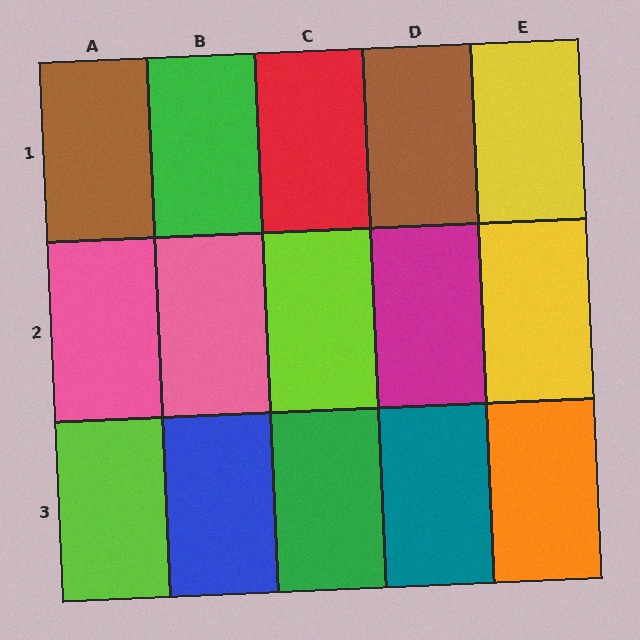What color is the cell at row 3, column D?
Teal.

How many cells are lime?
2 cells are lime.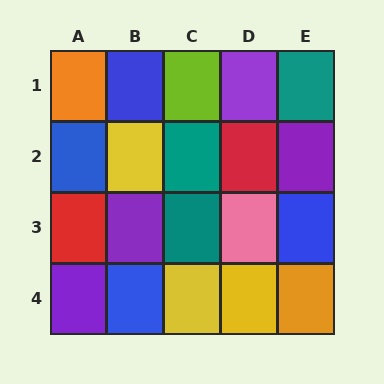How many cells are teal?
3 cells are teal.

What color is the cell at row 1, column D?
Purple.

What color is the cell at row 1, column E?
Teal.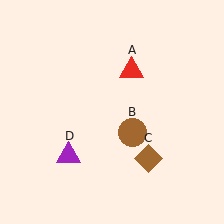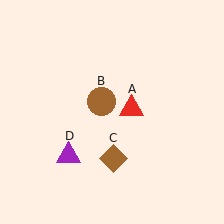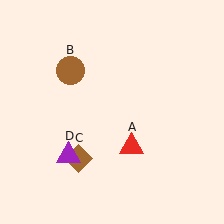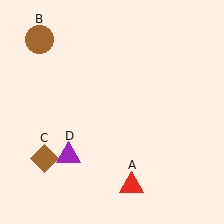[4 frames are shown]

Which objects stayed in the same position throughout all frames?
Purple triangle (object D) remained stationary.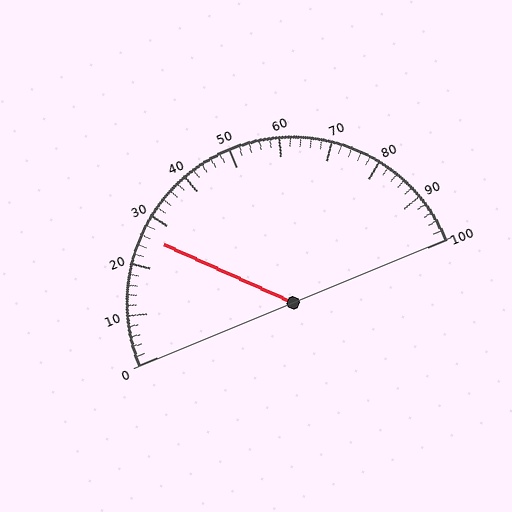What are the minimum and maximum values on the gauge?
The gauge ranges from 0 to 100.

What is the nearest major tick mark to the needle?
The nearest major tick mark is 30.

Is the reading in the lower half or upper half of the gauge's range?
The reading is in the lower half of the range (0 to 100).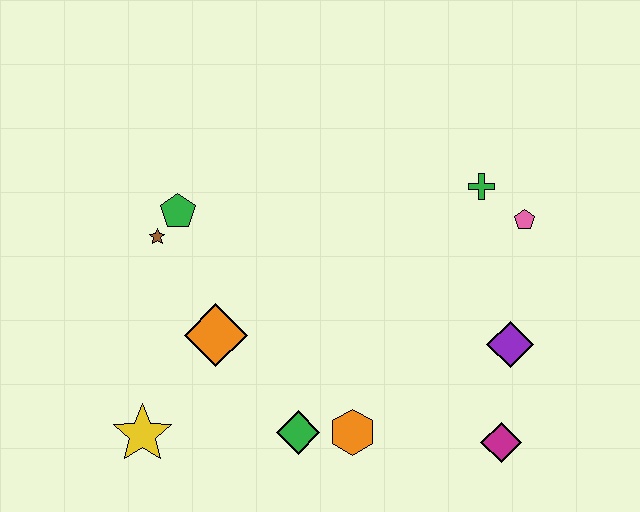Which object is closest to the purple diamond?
The magenta diamond is closest to the purple diamond.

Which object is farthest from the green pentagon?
The magenta diamond is farthest from the green pentagon.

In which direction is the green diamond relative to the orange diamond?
The green diamond is below the orange diamond.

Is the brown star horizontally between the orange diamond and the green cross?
No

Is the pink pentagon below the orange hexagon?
No